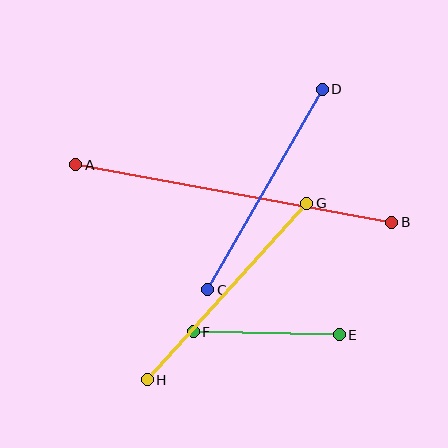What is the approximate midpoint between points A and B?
The midpoint is at approximately (234, 194) pixels.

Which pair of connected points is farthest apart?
Points A and B are farthest apart.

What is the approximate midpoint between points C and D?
The midpoint is at approximately (265, 190) pixels.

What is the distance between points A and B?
The distance is approximately 321 pixels.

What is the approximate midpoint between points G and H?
The midpoint is at approximately (227, 292) pixels.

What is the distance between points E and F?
The distance is approximately 146 pixels.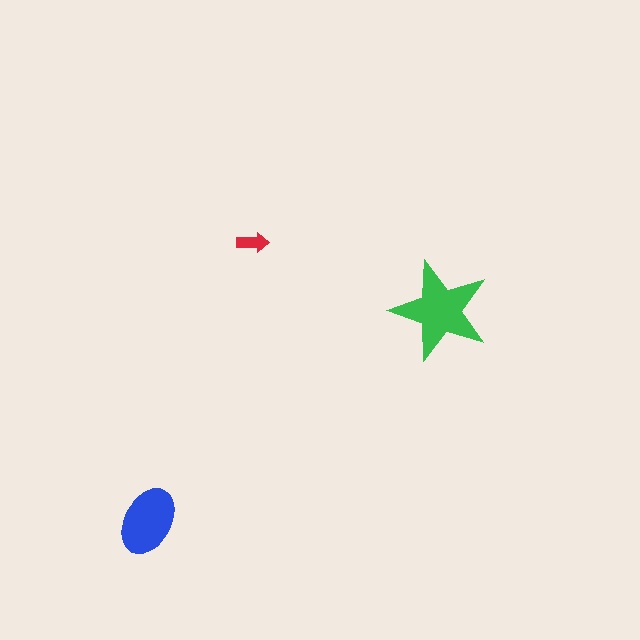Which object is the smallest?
The red arrow.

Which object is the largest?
The green star.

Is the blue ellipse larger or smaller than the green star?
Smaller.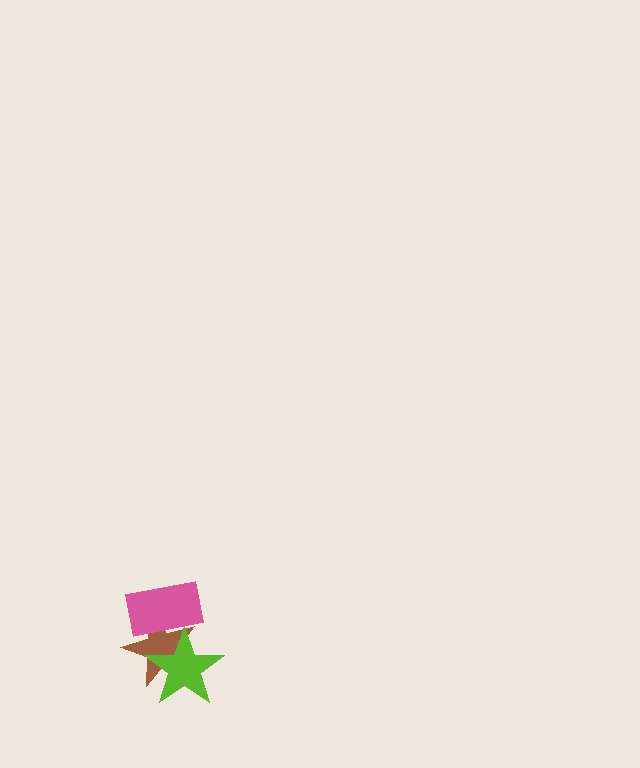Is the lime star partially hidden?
No, no other shape covers it.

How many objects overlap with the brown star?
2 objects overlap with the brown star.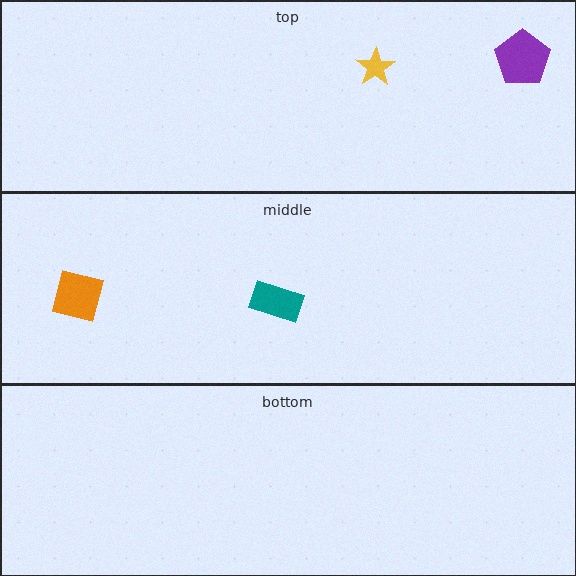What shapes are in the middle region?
The orange square, the teal rectangle.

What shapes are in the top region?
The yellow star, the purple pentagon.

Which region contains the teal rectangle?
The middle region.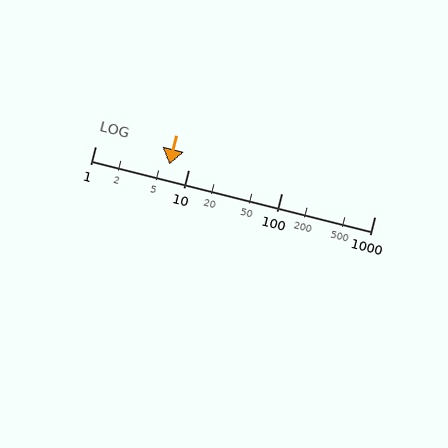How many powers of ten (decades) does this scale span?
The scale spans 3 decades, from 1 to 1000.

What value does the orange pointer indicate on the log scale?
The pointer indicates approximately 6.2.